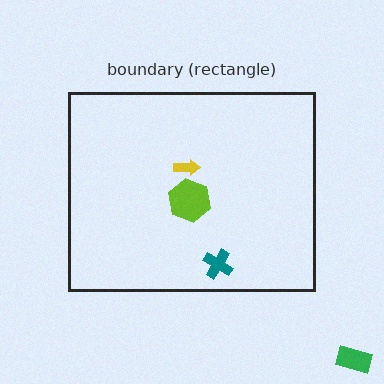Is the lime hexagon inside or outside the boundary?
Inside.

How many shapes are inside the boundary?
3 inside, 1 outside.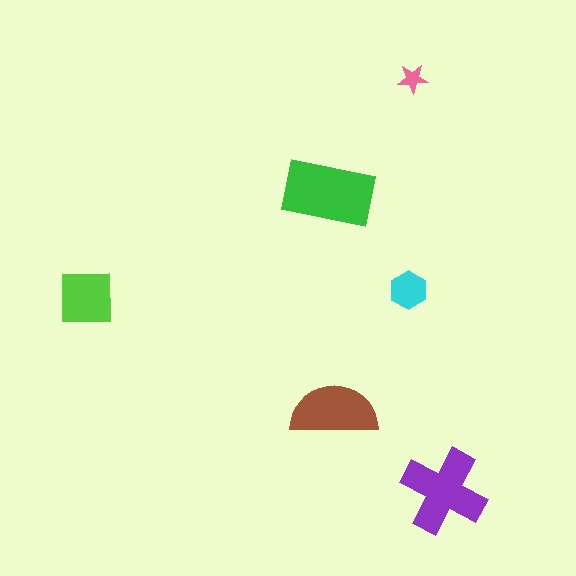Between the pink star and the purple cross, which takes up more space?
The purple cross.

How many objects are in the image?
There are 6 objects in the image.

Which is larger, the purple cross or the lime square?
The purple cross.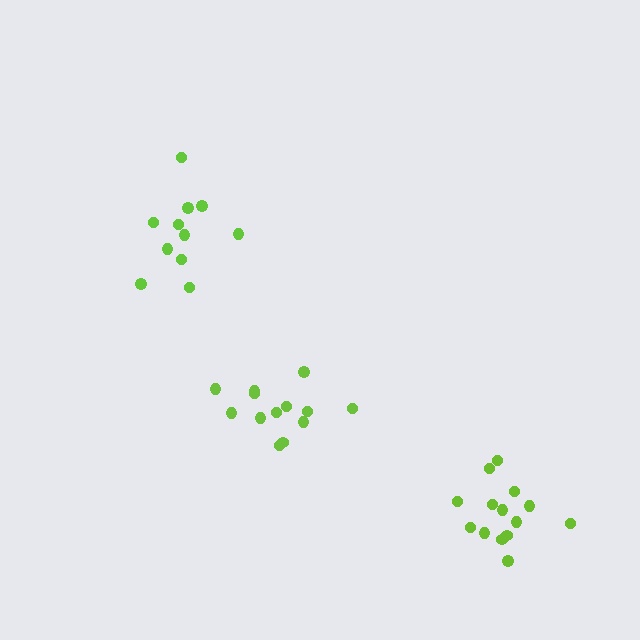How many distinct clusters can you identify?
There are 3 distinct clusters.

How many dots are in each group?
Group 1: 13 dots, Group 2: 14 dots, Group 3: 11 dots (38 total).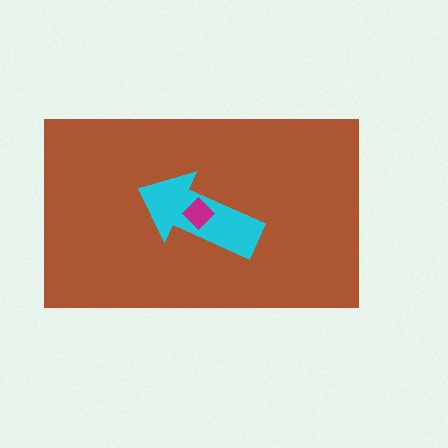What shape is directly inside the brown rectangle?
The cyan arrow.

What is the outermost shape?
The brown rectangle.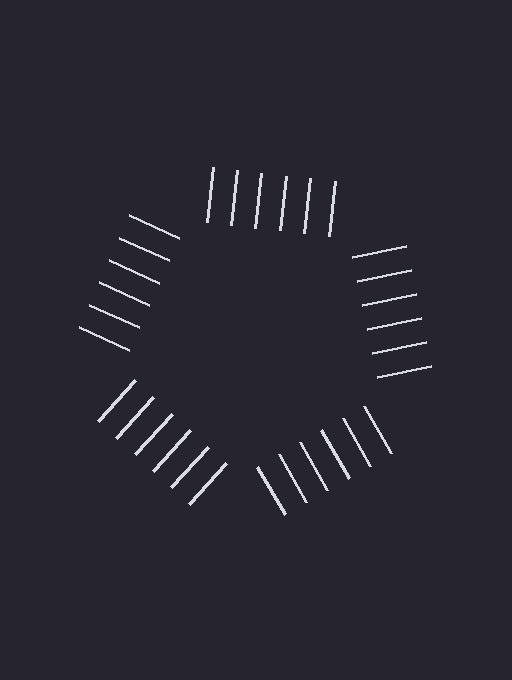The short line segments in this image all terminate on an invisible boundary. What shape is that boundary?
An illusory pentagon — the line segments terminate on its edges but no continuous stroke is drawn.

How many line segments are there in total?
30 — 6 along each of the 5 edges.